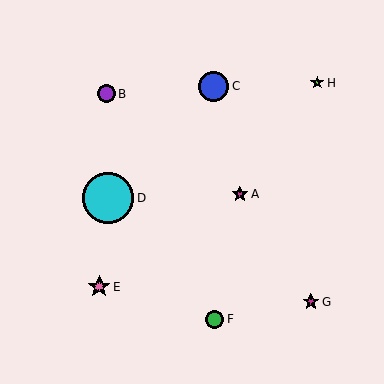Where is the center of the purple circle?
The center of the purple circle is at (106, 94).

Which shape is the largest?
The cyan circle (labeled D) is the largest.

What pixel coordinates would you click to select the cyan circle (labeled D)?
Click at (108, 198) to select the cyan circle D.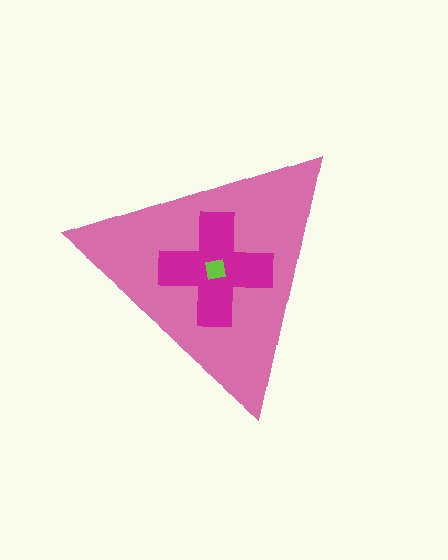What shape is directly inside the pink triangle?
The magenta cross.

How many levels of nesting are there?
3.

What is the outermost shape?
The pink triangle.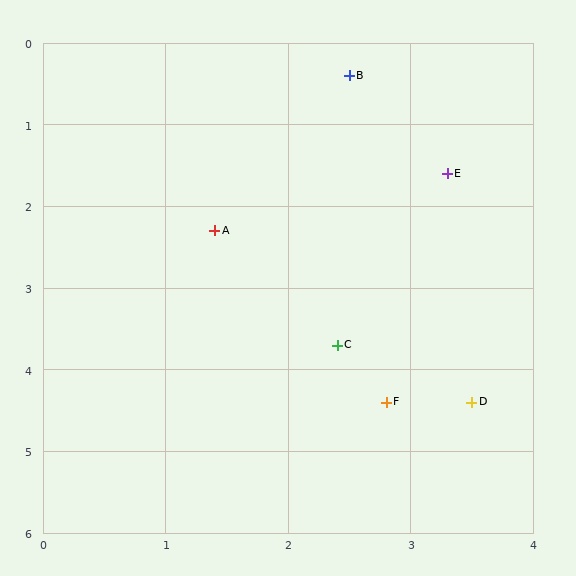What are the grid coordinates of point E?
Point E is at approximately (3.3, 1.6).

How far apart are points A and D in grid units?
Points A and D are about 3.0 grid units apart.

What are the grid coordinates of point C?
Point C is at approximately (2.4, 3.7).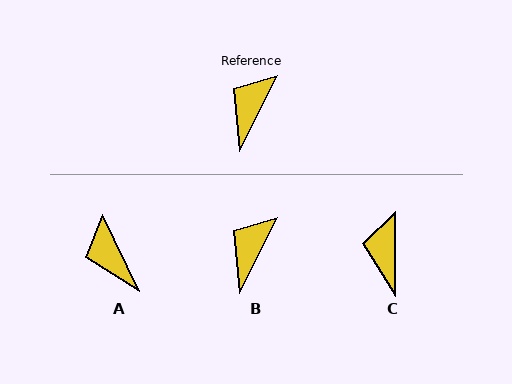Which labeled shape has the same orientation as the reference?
B.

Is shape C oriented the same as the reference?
No, it is off by about 27 degrees.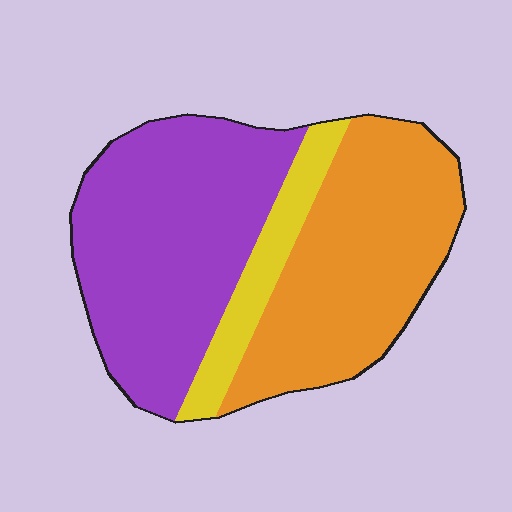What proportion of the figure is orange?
Orange covers around 40% of the figure.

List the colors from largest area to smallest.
From largest to smallest: purple, orange, yellow.